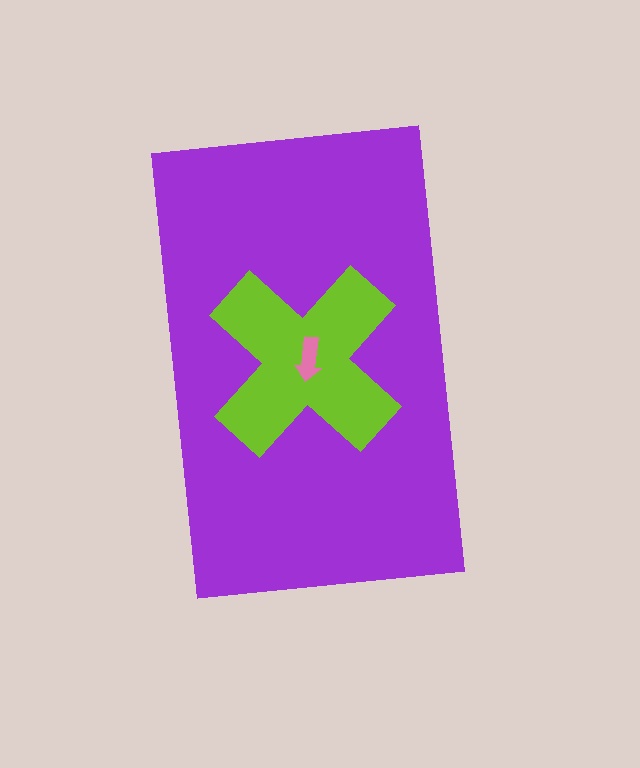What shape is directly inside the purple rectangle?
The lime cross.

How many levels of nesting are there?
3.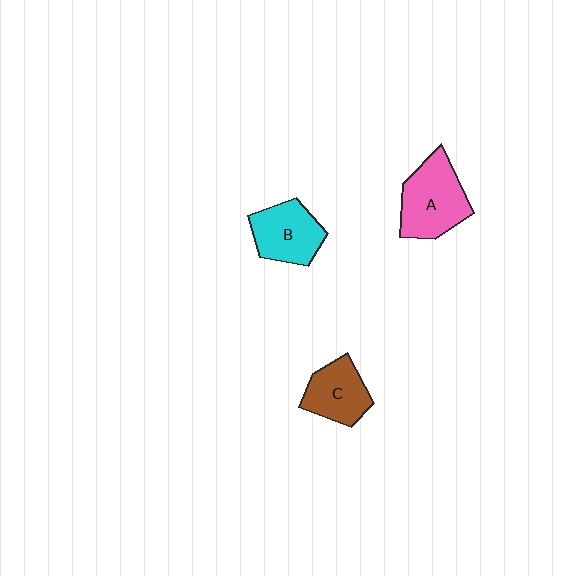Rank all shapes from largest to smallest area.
From largest to smallest: A (pink), B (cyan), C (brown).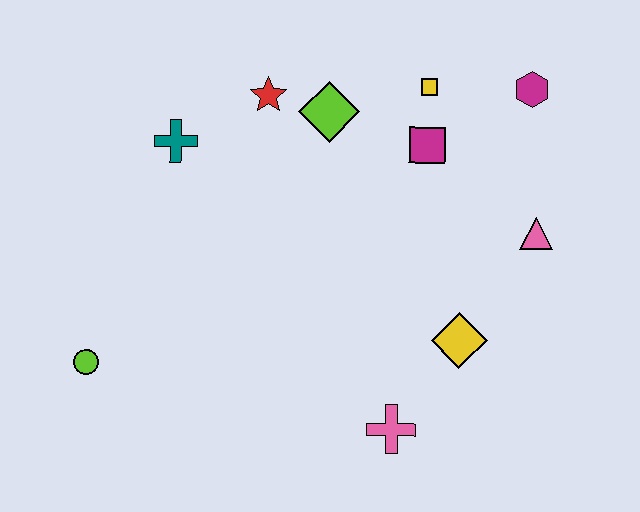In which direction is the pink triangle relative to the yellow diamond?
The pink triangle is above the yellow diamond.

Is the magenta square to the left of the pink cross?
No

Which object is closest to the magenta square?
The yellow square is closest to the magenta square.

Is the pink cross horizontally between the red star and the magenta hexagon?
Yes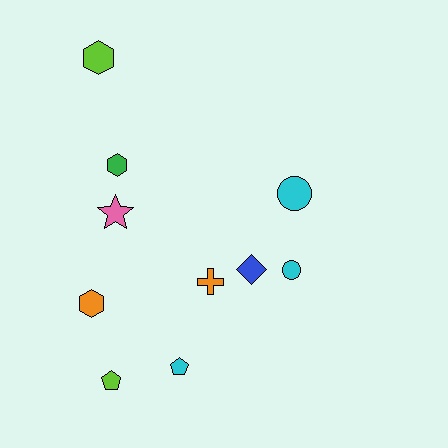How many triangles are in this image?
There are no triangles.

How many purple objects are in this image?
There are no purple objects.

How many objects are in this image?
There are 10 objects.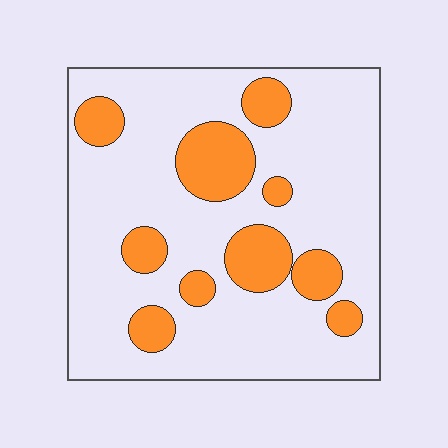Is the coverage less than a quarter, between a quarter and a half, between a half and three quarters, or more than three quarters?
Less than a quarter.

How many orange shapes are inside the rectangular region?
10.